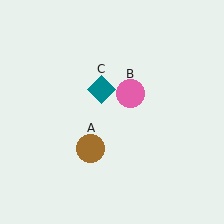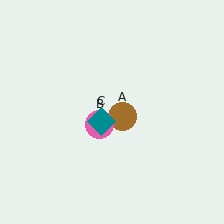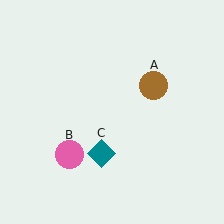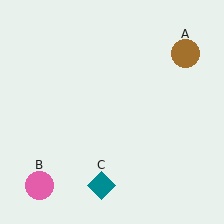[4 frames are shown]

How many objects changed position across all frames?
3 objects changed position: brown circle (object A), pink circle (object B), teal diamond (object C).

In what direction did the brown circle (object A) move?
The brown circle (object A) moved up and to the right.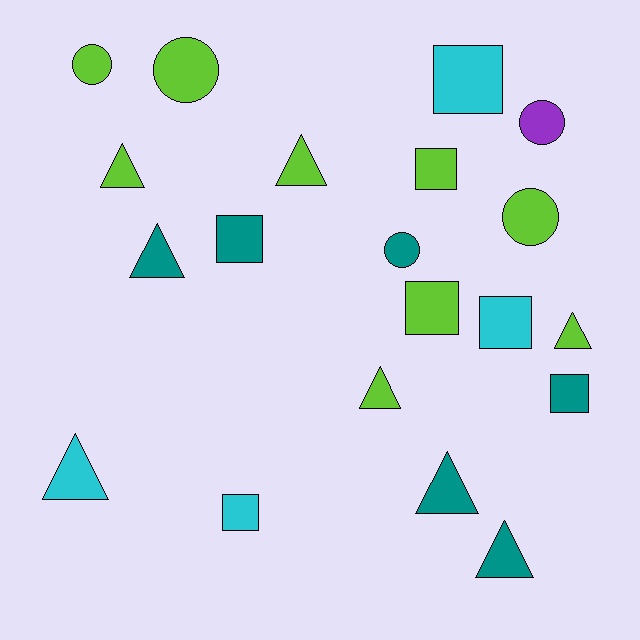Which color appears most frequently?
Lime, with 9 objects.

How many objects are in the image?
There are 20 objects.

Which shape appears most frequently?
Triangle, with 8 objects.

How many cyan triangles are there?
There is 1 cyan triangle.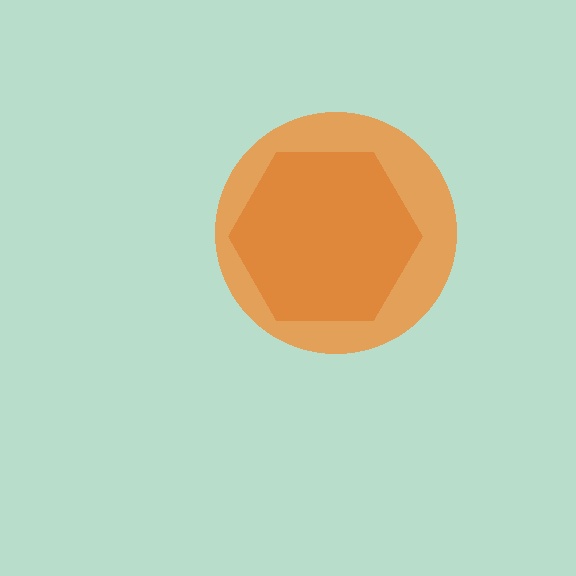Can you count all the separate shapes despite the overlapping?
Yes, there are 2 separate shapes.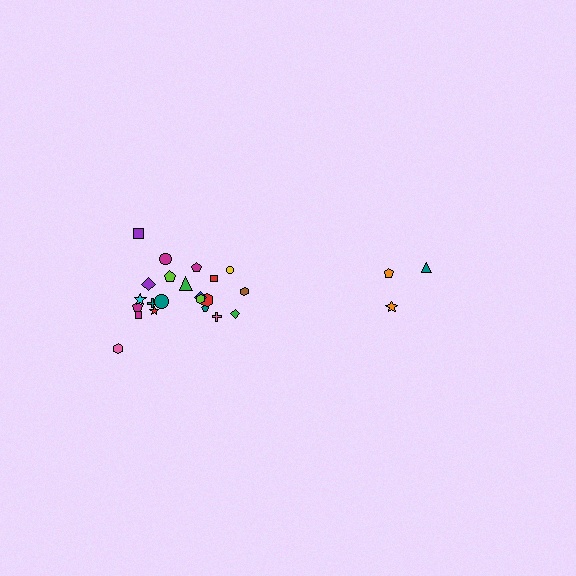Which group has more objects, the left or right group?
The left group.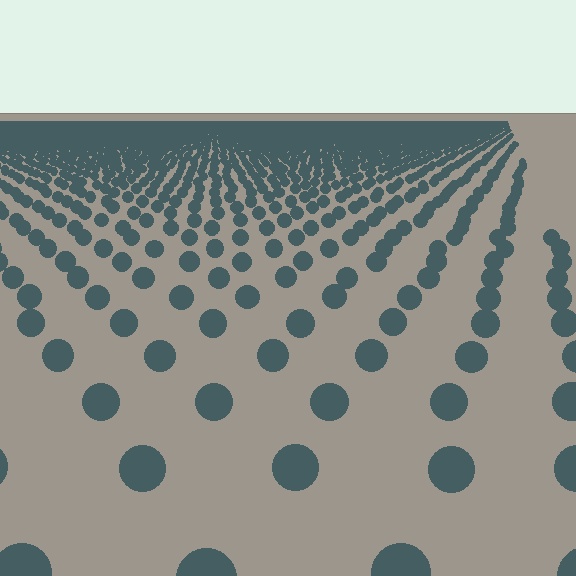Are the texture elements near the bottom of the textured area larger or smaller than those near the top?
Larger. Near the bottom, elements are closer to the viewer and appear at a bigger on-screen size.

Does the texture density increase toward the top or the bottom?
Density increases toward the top.